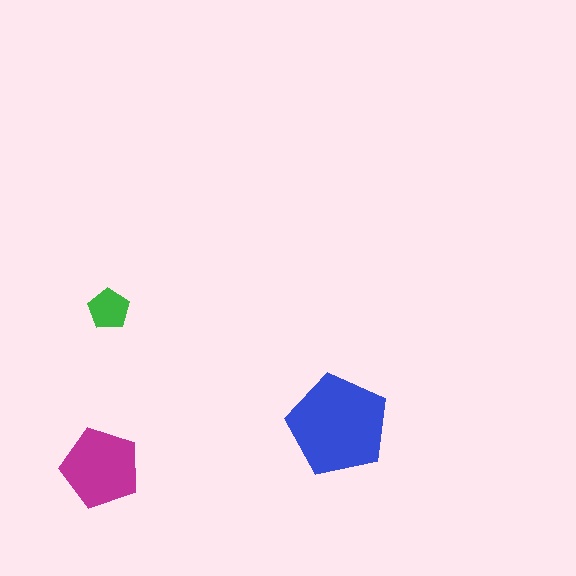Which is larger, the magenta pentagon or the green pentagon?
The magenta one.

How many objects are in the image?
There are 3 objects in the image.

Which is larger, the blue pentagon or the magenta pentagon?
The blue one.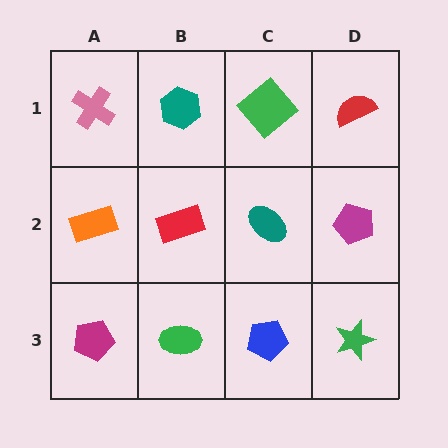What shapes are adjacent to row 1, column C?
A teal ellipse (row 2, column C), a teal hexagon (row 1, column B), a red semicircle (row 1, column D).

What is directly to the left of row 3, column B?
A magenta pentagon.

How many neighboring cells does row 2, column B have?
4.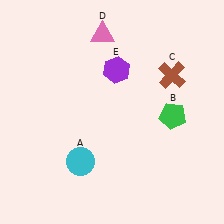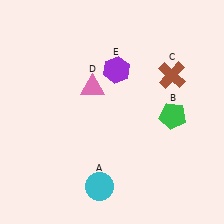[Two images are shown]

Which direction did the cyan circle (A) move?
The cyan circle (A) moved down.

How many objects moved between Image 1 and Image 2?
2 objects moved between the two images.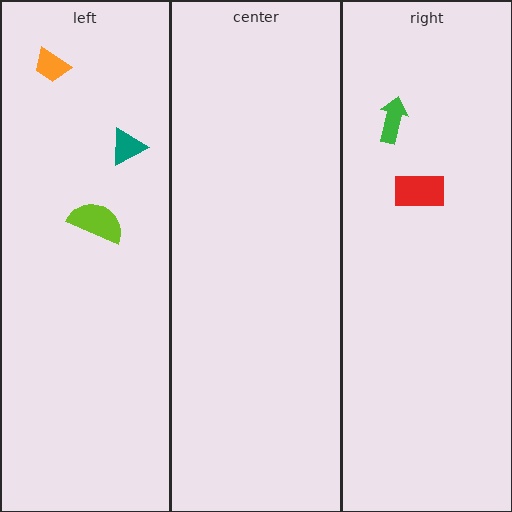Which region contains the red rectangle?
The right region.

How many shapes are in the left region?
3.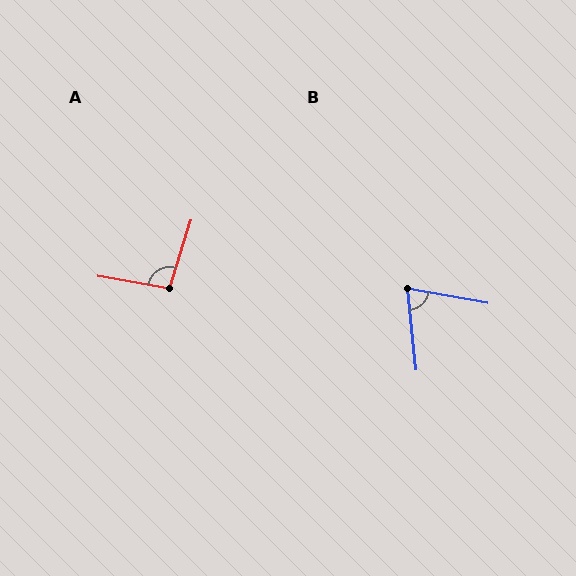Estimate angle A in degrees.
Approximately 97 degrees.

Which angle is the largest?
A, at approximately 97 degrees.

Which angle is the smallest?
B, at approximately 74 degrees.